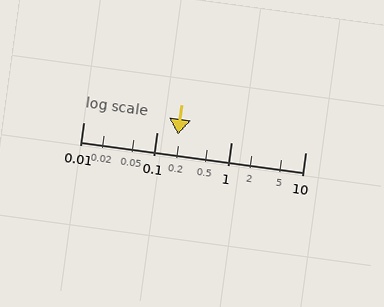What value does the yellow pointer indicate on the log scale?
The pointer indicates approximately 0.19.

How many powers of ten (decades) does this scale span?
The scale spans 3 decades, from 0.01 to 10.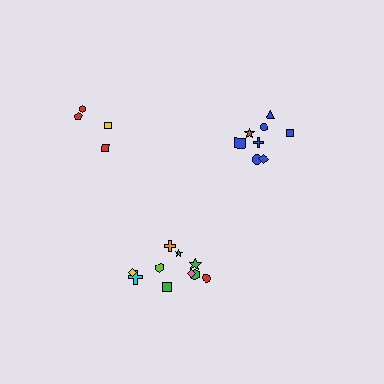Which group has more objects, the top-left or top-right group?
The top-right group.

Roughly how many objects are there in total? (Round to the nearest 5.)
Roughly 20 objects in total.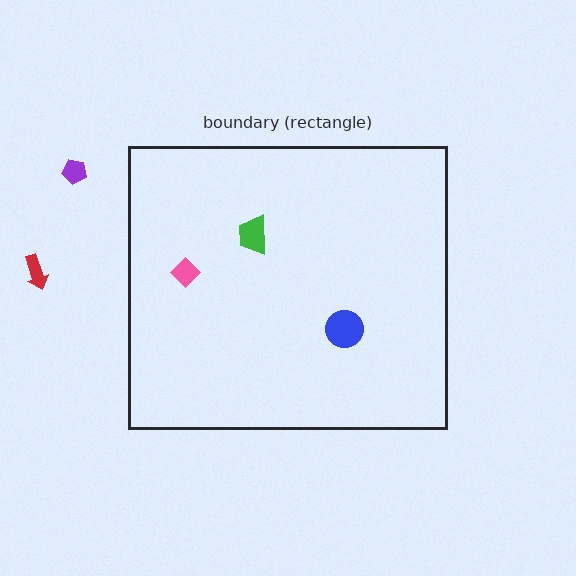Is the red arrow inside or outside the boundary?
Outside.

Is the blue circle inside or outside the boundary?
Inside.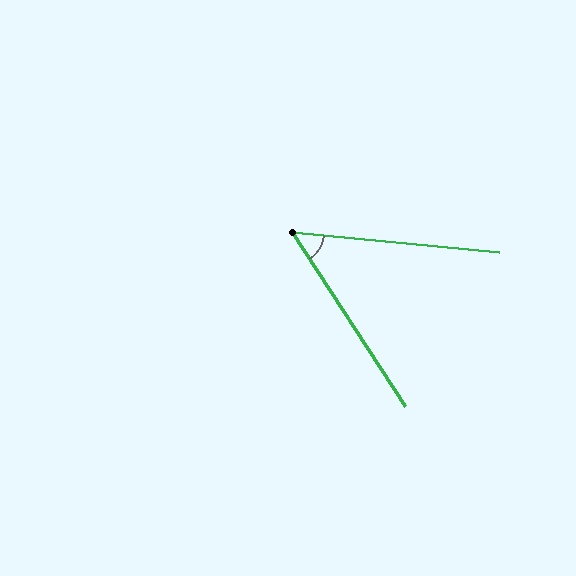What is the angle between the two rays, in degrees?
Approximately 51 degrees.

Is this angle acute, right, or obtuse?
It is acute.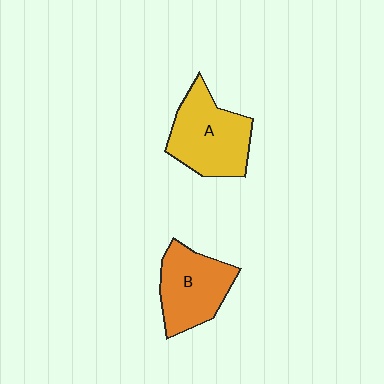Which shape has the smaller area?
Shape B (orange).